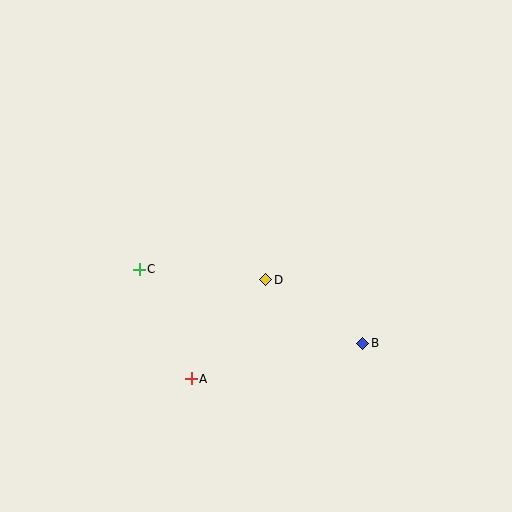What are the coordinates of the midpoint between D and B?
The midpoint between D and B is at (314, 311).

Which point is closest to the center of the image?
Point D at (266, 280) is closest to the center.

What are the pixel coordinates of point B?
Point B is at (363, 343).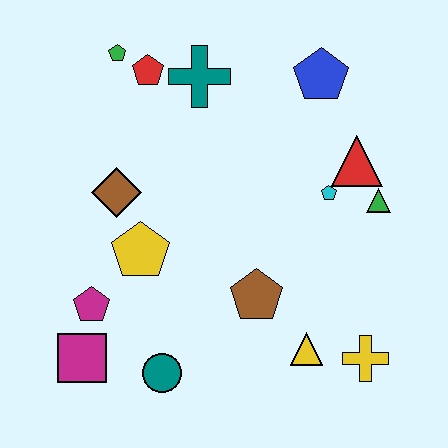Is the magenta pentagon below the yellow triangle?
No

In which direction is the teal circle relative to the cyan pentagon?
The teal circle is below the cyan pentagon.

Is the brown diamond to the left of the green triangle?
Yes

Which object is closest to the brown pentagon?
The yellow triangle is closest to the brown pentagon.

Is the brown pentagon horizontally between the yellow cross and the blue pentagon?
No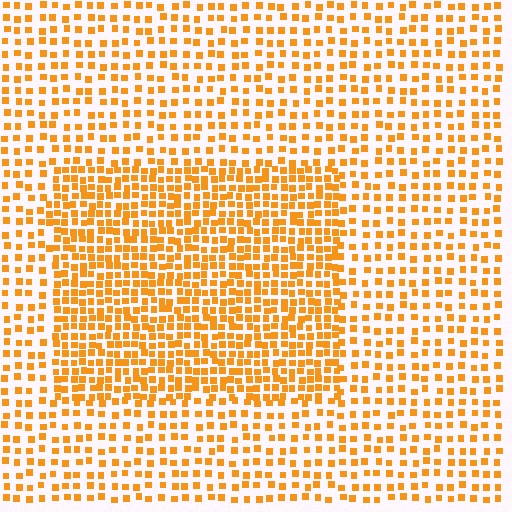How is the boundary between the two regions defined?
The boundary is defined by a change in element density (approximately 1.9x ratio). All elements are the same color, size, and shape.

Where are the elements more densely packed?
The elements are more densely packed inside the rectangle boundary.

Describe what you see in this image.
The image contains small orange elements arranged at two different densities. A rectangle-shaped region is visible where the elements are more densely packed than the surrounding area.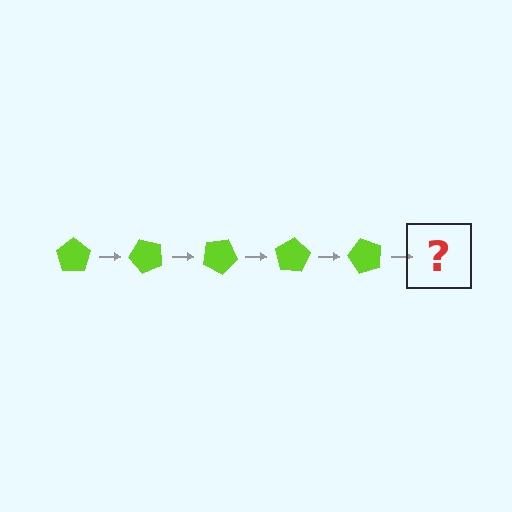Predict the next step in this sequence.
The next step is a lime pentagon rotated 250 degrees.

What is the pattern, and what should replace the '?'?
The pattern is that the pentagon rotates 50 degrees each step. The '?' should be a lime pentagon rotated 250 degrees.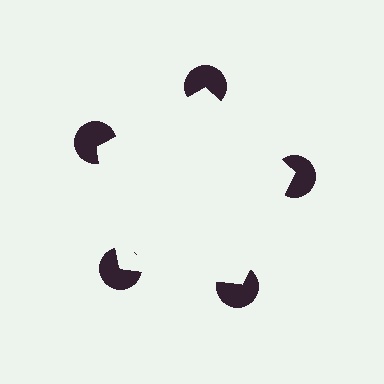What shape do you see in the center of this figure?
An illusory pentagon — its edges are inferred from the aligned wedge cuts in the pac-man discs, not physically drawn.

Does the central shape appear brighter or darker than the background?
It typically appears slightly brighter than the background, even though no actual brightness change is drawn.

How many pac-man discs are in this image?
There are 5 — one at each vertex of the illusory pentagon.